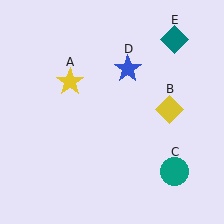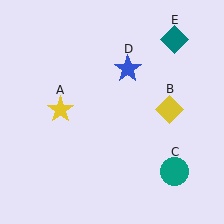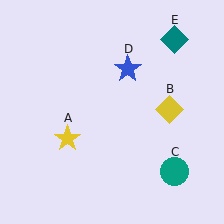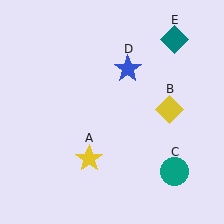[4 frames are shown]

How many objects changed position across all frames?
1 object changed position: yellow star (object A).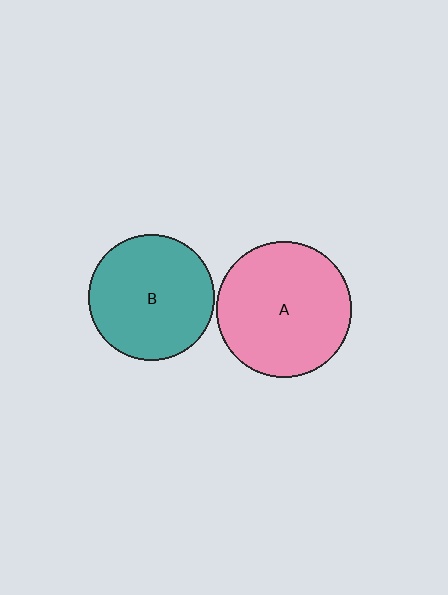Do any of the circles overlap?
No, none of the circles overlap.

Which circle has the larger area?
Circle A (pink).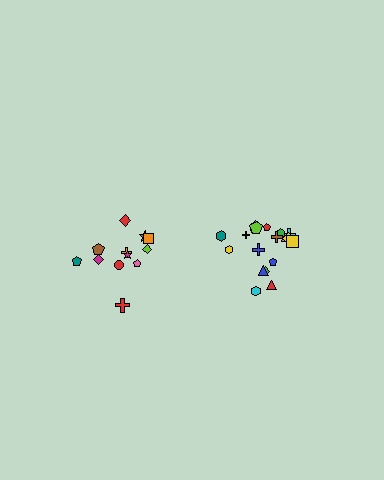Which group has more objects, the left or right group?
The right group.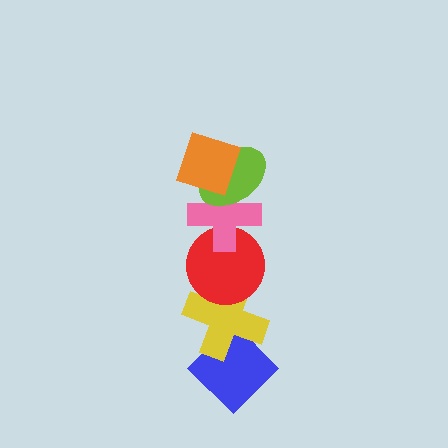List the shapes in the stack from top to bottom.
From top to bottom: the orange diamond, the lime ellipse, the pink cross, the red circle, the yellow cross, the blue diamond.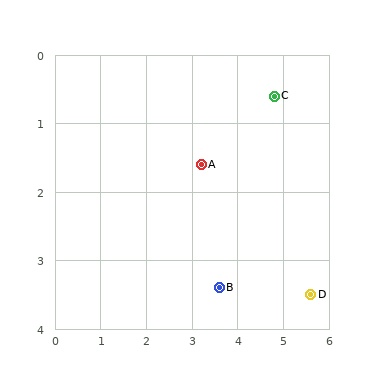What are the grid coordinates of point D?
Point D is at approximately (5.6, 3.5).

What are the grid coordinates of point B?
Point B is at approximately (3.6, 3.4).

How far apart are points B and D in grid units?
Points B and D are about 2.0 grid units apart.